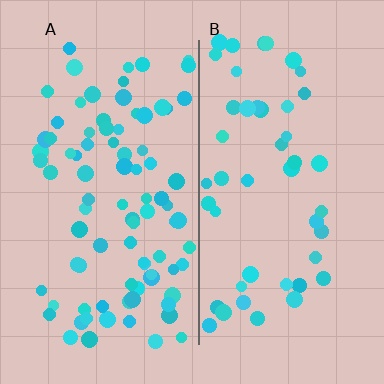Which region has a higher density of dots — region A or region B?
A (the left).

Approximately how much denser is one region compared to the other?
Approximately 1.8× — region A over region B.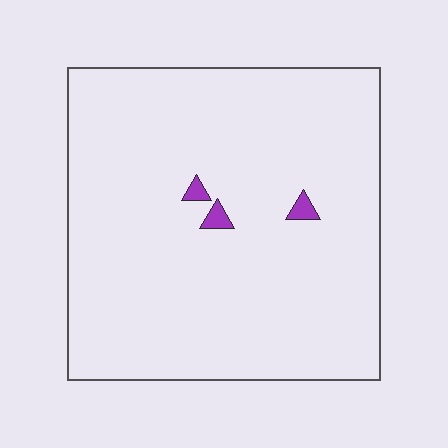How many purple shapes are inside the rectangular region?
3.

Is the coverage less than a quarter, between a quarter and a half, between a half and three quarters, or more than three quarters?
Less than a quarter.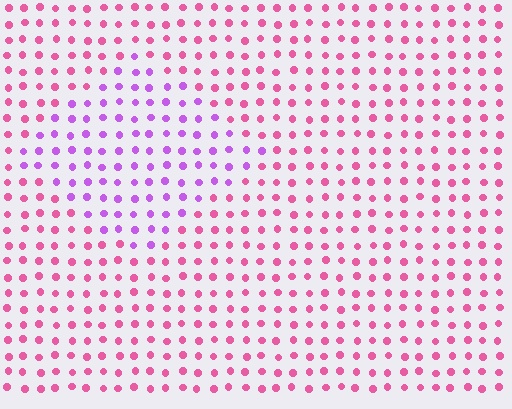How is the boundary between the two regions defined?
The boundary is defined purely by a slight shift in hue (about 45 degrees). Spacing, size, and orientation are identical on both sides.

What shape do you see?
I see a diamond.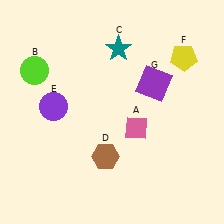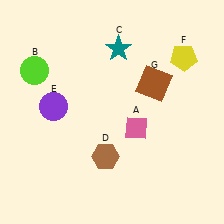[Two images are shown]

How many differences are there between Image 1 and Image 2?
There is 1 difference between the two images.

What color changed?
The square (G) changed from purple in Image 1 to brown in Image 2.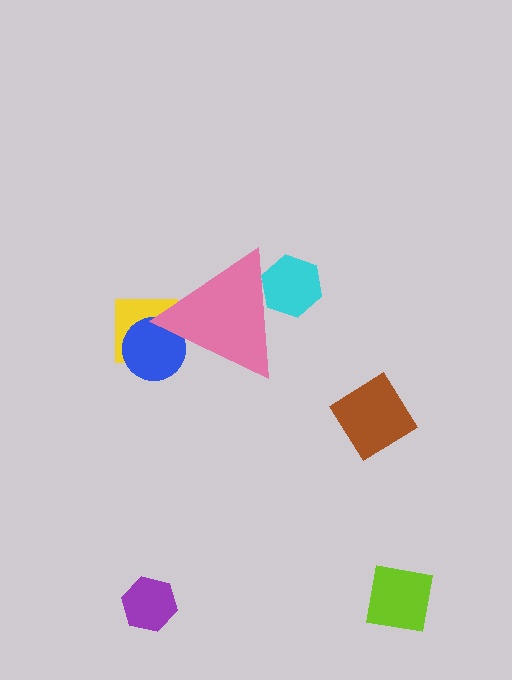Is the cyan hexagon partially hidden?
Yes, the cyan hexagon is partially hidden behind the pink triangle.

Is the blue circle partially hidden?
Yes, the blue circle is partially hidden behind the pink triangle.